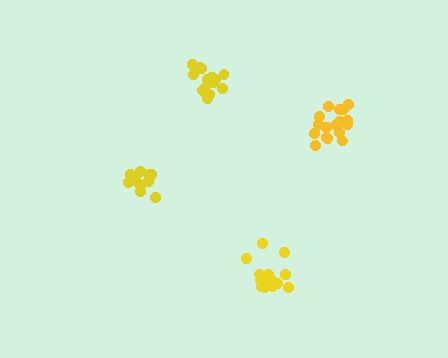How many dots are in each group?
Group 1: 12 dots, Group 2: 13 dots, Group 3: 17 dots, Group 4: 17 dots (59 total).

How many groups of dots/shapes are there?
There are 4 groups.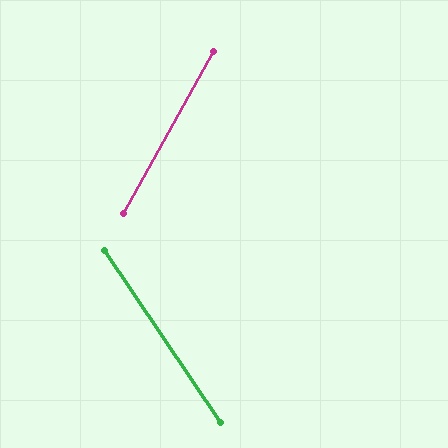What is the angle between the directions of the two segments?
Approximately 63 degrees.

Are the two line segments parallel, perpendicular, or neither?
Neither parallel nor perpendicular — they differ by about 63°.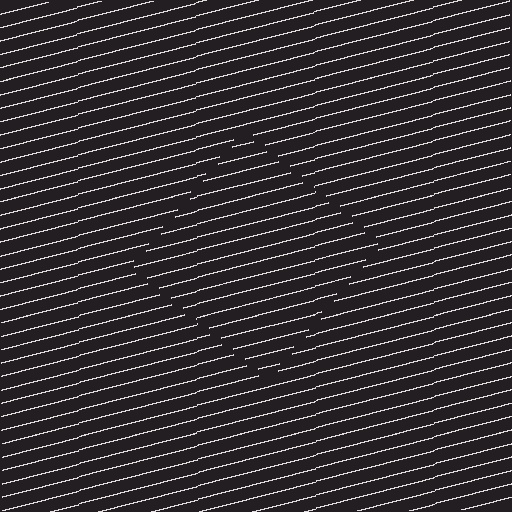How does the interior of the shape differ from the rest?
The interior of the shape contains the same grating, shifted by half a period — the contour is defined by the phase discontinuity where line-ends from the inner and outer gratings abut.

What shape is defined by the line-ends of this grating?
An illusory square. The interior of the shape contains the same grating, shifted by half a period — the contour is defined by the phase discontinuity where line-ends from the inner and outer gratings abut.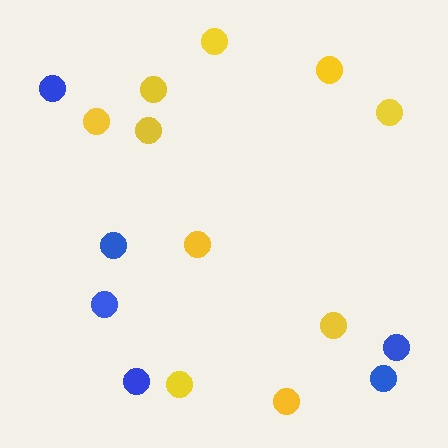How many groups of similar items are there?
There are 2 groups: one group of yellow circles (10) and one group of blue circles (6).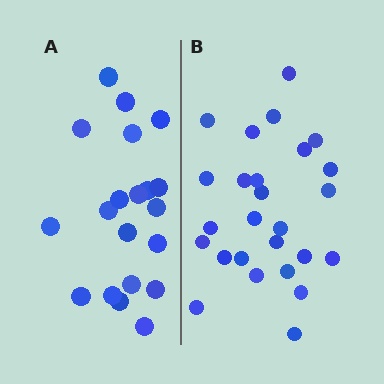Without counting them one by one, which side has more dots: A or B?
Region B (the right region) has more dots.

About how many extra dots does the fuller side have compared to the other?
Region B has about 6 more dots than region A.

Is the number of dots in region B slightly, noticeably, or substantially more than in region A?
Region B has noticeably more, but not dramatically so. The ratio is roughly 1.3 to 1.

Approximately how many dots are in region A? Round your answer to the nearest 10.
About 20 dots.